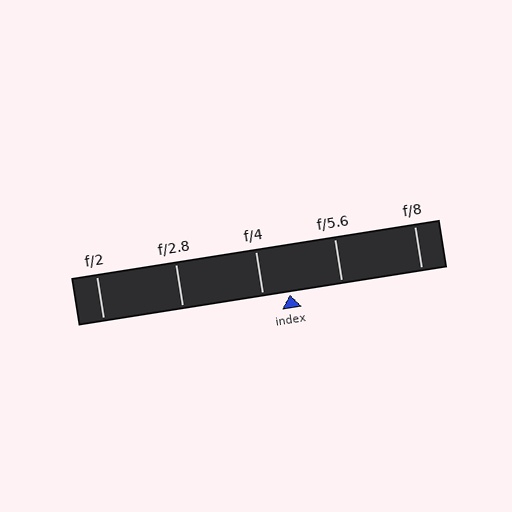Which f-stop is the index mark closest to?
The index mark is closest to f/4.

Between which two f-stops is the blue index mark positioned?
The index mark is between f/4 and f/5.6.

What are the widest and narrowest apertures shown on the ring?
The widest aperture shown is f/2 and the narrowest is f/8.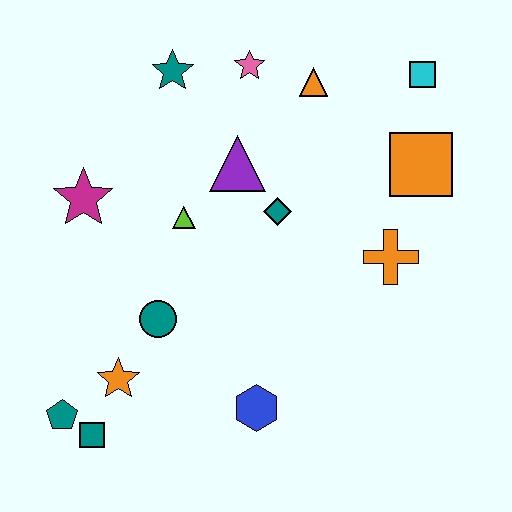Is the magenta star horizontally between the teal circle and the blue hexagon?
No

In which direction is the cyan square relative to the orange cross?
The cyan square is above the orange cross.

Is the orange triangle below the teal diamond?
No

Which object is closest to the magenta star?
The lime triangle is closest to the magenta star.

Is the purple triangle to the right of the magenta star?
Yes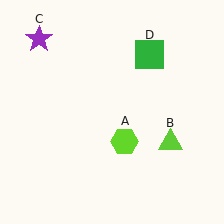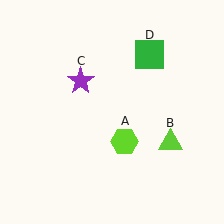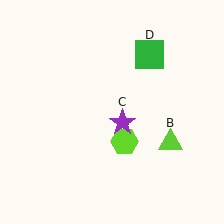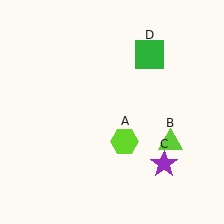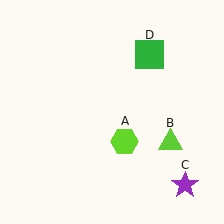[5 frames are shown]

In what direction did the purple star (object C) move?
The purple star (object C) moved down and to the right.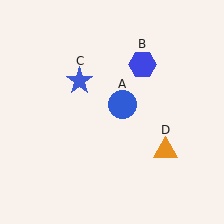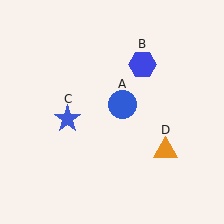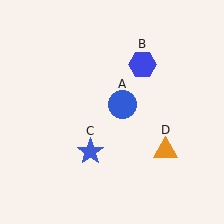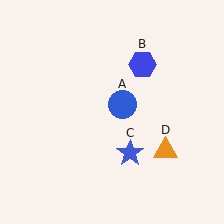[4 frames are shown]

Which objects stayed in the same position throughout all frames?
Blue circle (object A) and blue hexagon (object B) and orange triangle (object D) remained stationary.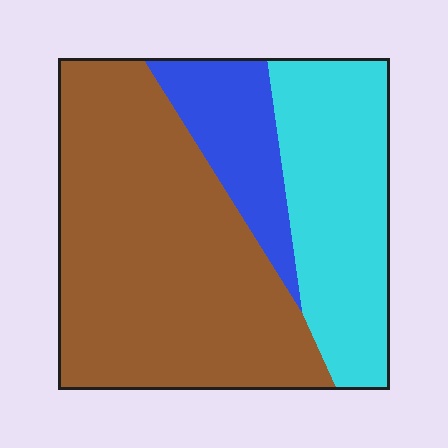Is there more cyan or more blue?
Cyan.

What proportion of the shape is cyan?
Cyan covers 29% of the shape.